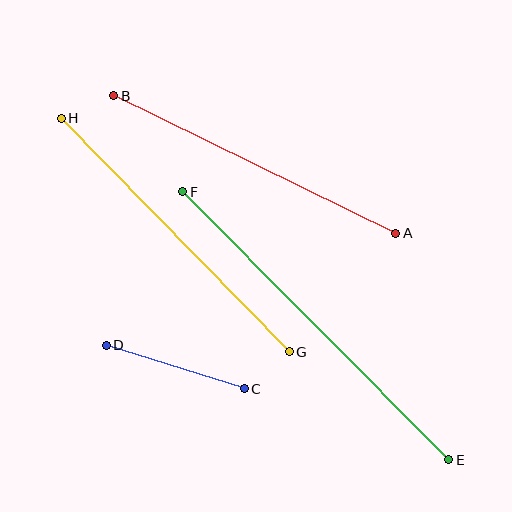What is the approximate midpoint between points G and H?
The midpoint is at approximately (175, 235) pixels.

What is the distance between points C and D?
The distance is approximately 145 pixels.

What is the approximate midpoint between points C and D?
The midpoint is at approximately (175, 367) pixels.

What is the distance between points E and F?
The distance is approximately 378 pixels.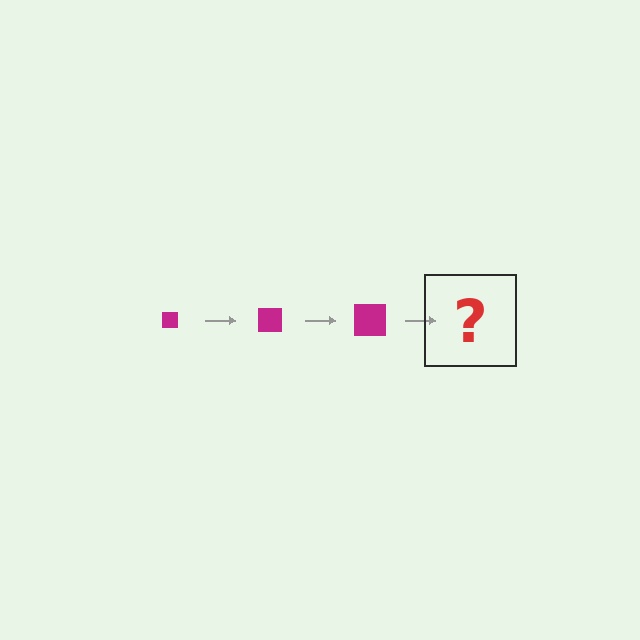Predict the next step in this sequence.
The next step is a magenta square, larger than the previous one.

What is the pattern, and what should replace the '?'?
The pattern is that the square gets progressively larger each step. The '?' should be a magenta square, larger than the previous one.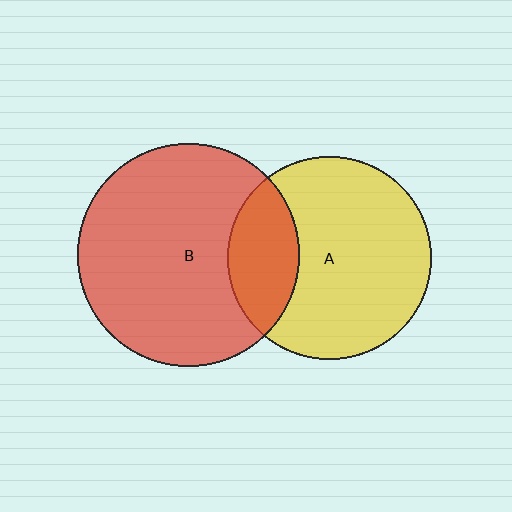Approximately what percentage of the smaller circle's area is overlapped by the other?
Approximately 25%.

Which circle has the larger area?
Circle B (red).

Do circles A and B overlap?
Yes.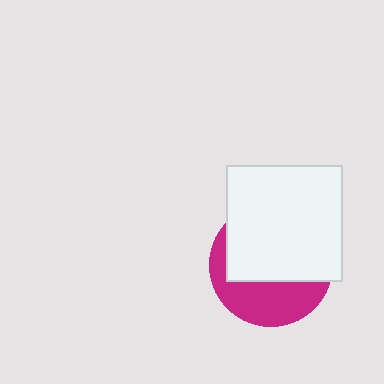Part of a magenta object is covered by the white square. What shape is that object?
It is a circle.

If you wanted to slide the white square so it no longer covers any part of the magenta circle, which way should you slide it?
Slide it up — that is the most direct way to separate the two shapes.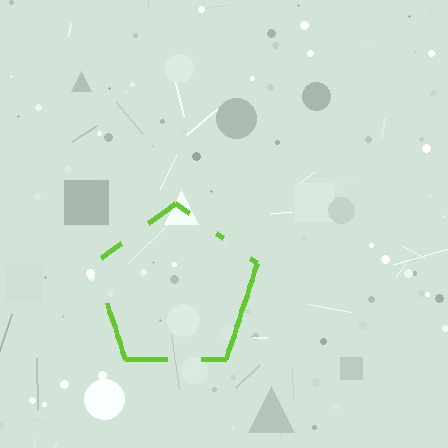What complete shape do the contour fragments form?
The contour fragments form a pentagon.